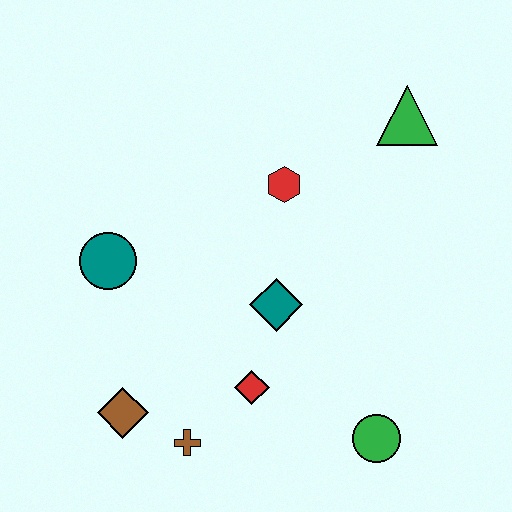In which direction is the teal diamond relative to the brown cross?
The teal diamond is above the brown cross.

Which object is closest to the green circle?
The red diamond is closest to the green circle.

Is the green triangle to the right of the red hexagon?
Yes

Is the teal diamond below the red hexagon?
Yes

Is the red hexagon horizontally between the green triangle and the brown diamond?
Yes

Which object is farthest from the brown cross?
The green triangle is farthest from the brown cross.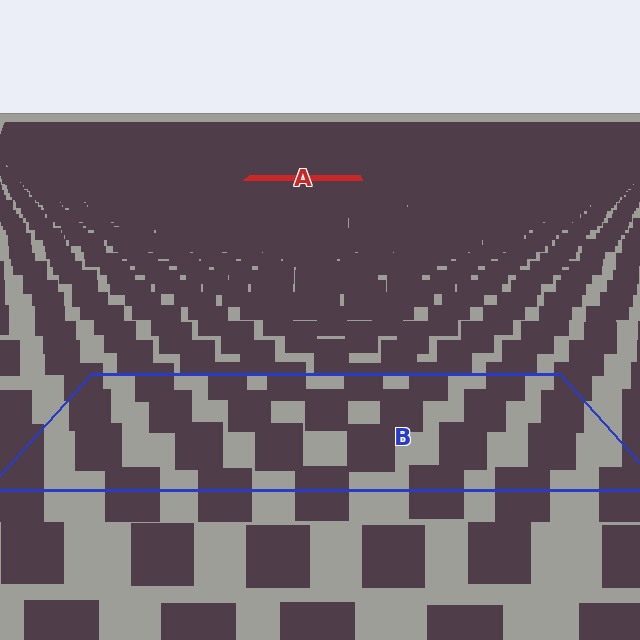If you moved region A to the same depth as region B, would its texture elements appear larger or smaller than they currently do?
They would appear larger. At a closer depth, the same texture elements are projected at a bigger on-screen size.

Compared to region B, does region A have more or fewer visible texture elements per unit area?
Region A has more texture elements per unit area — they are packed more densely because it is farther away.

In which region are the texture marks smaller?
The texture marks are smaller in region A, because it is farther away.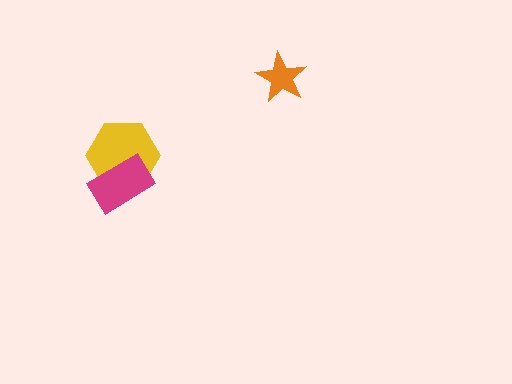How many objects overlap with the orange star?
0 objects overlap with the orange star.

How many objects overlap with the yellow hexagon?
1 object overlaps with the yellow hexagon.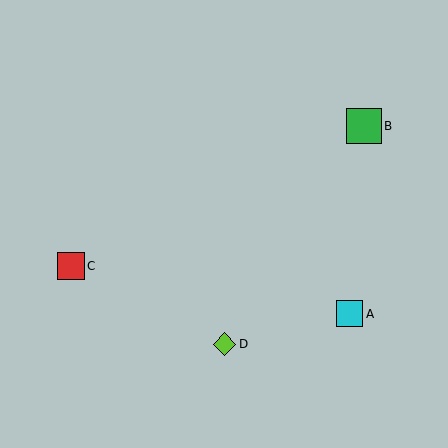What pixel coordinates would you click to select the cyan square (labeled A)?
Click at (350, 314) to select the cyan square A.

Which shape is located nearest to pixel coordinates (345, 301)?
The cyan square (labeled A) at (350, 314) is nearest to that location.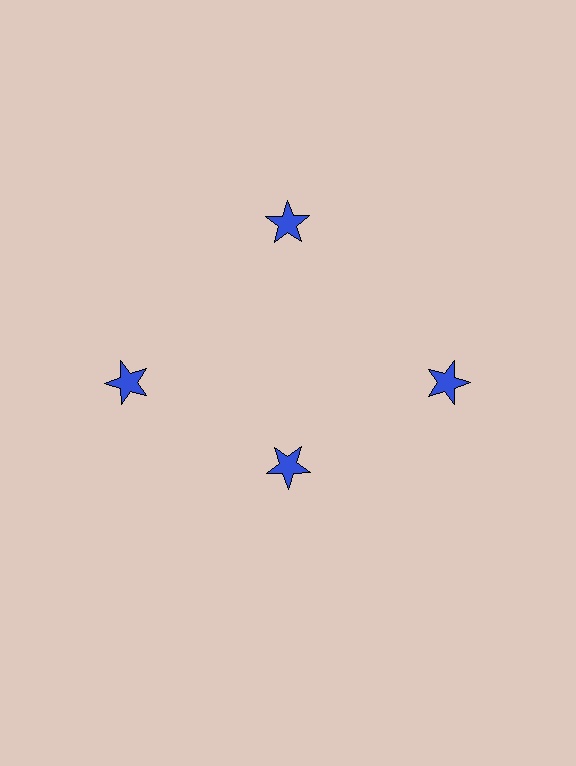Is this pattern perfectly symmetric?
No. The 4 blue stars are arranged in a ring, but one element near the 6 o'clock position is pulled inward toward the center, breaking the 4-fold rotational symmetry.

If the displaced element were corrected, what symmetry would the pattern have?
It would have 4-fold rotational symmetry — the pattern would map onto itself every 90 degrees.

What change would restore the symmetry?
The symmetry would be restored by moving it outward, back onto the ring so that all 4 stars sit at equal angles and equal distance from the center.